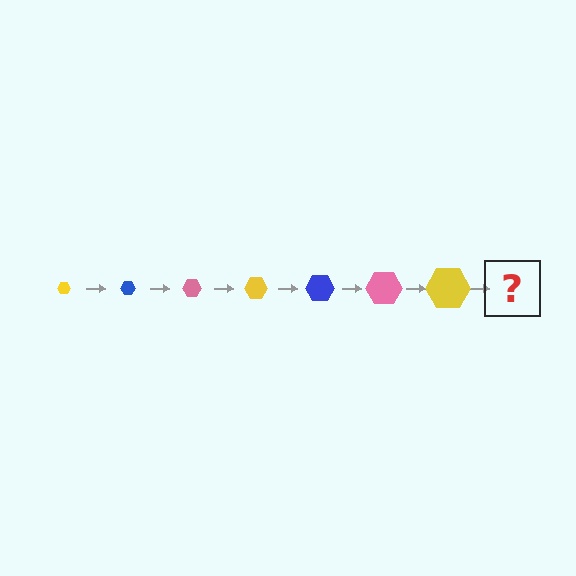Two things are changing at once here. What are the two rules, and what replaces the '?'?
The two rules are that the hexagon grows larger each step and the color cycles through yellow, blue, and pink. The '?' should be a blue hexagon, larger than the previous one.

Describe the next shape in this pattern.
It should be a blue hexagon, larger than the previous one.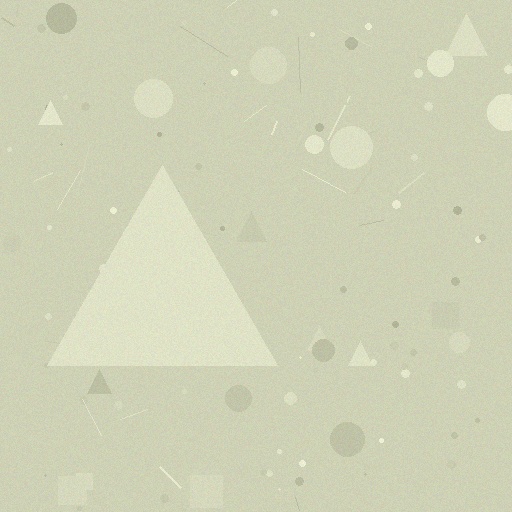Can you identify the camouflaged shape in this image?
The camouflaged shape is a triangle.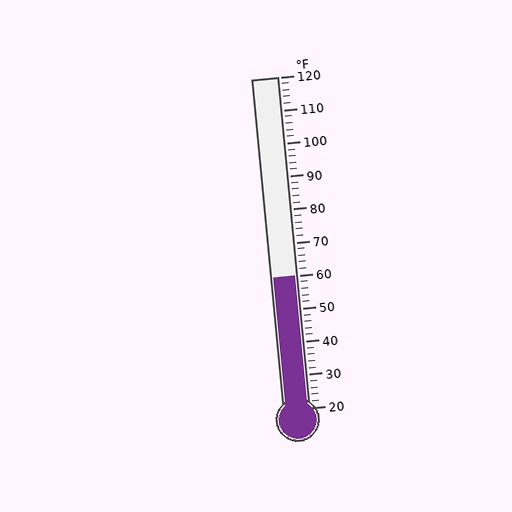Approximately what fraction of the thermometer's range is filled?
The thermometer is filled to approximately 40% of its range.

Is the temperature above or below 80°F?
The temperature is below 80°F.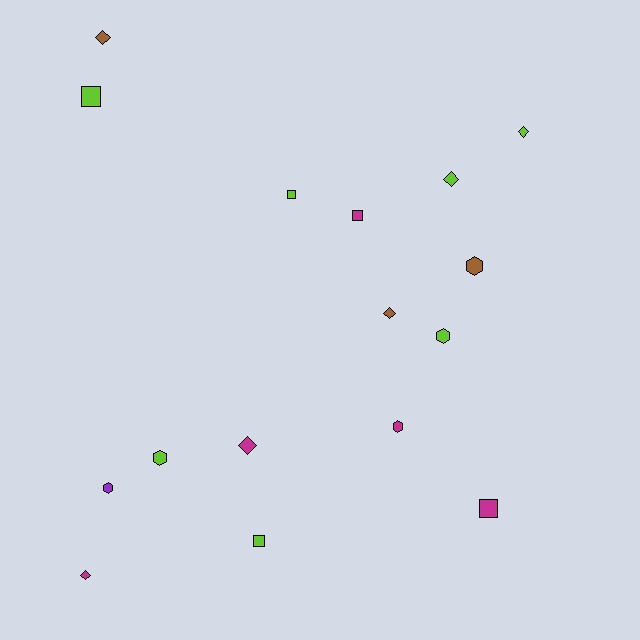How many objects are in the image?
There are 16 objects.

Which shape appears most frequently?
Diamond, with 6 objects.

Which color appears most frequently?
Lime, with 7 objects.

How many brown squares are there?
There are no brown squares.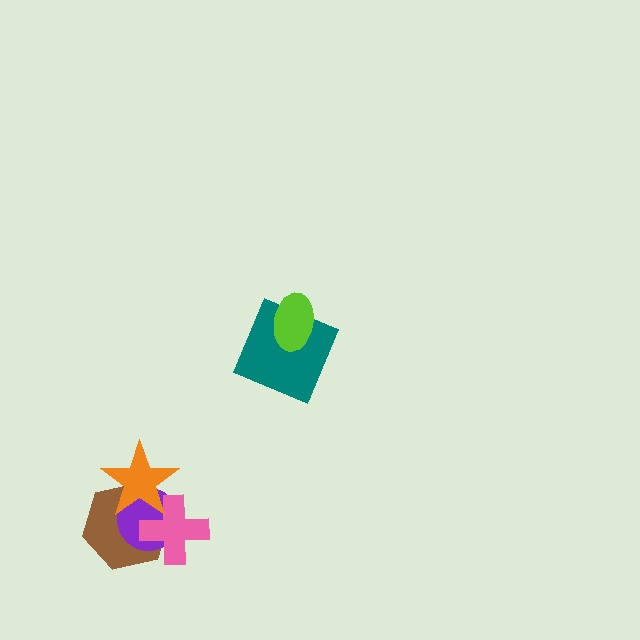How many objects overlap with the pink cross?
3 objects overlap with the pink cross.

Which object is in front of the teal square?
The lime ellipse is in front of the teal square.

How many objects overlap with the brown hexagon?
3 objects overlap with the brown hexagon.